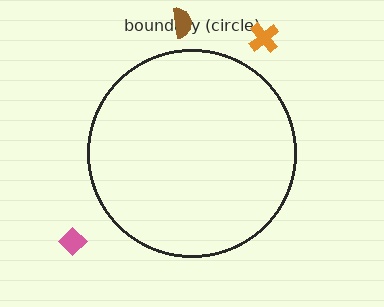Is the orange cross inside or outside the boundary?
Outside.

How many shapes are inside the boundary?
0 inside, 3 outside.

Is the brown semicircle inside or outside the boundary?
Outside.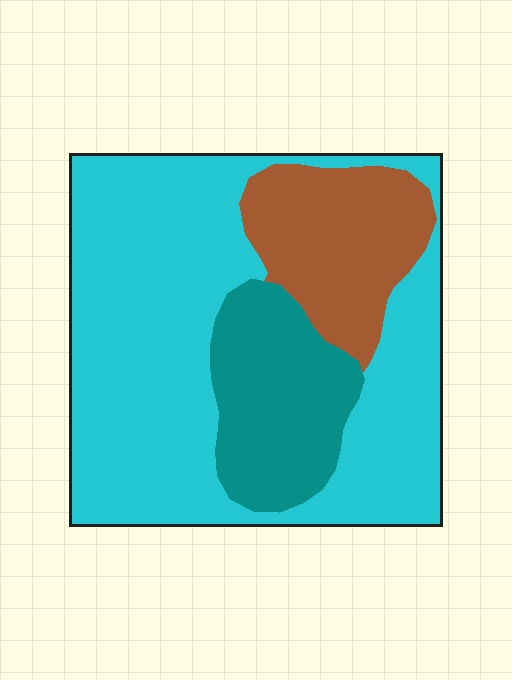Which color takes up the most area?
Cyan, at roughly 65%.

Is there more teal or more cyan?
Cyan.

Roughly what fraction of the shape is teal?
Teal covers 19% of the shape.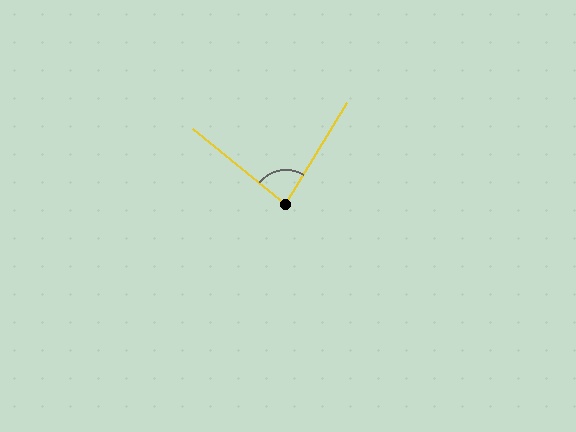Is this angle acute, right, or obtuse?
It is acute.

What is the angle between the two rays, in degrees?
Approximately 82 degrees.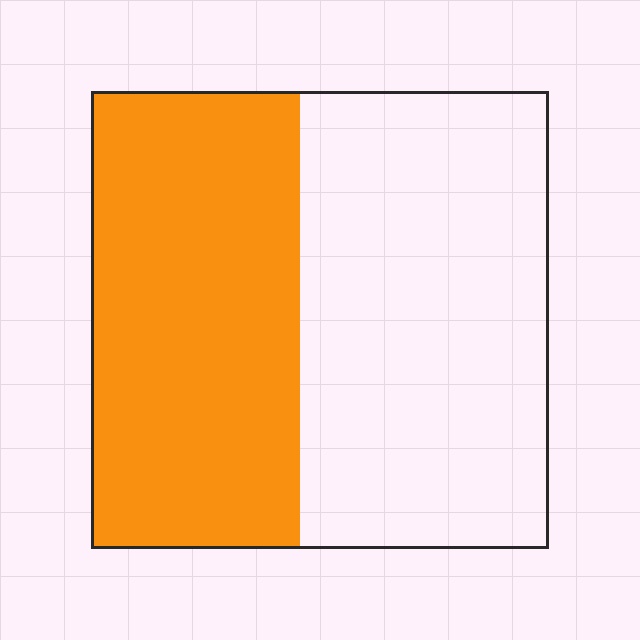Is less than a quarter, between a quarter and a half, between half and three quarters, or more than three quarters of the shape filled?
Between a quarter and a half.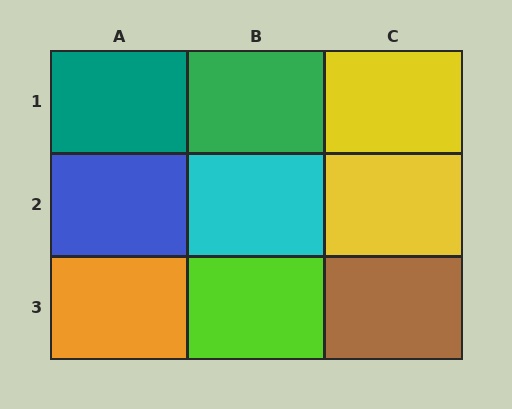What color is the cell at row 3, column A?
Orange.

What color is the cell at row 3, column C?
Brown.